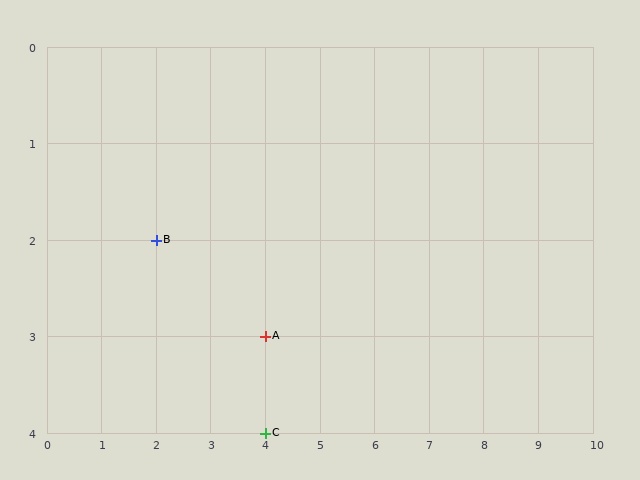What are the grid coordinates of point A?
Point A is at grid coordinates (4, 3).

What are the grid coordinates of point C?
Point C is at grid coordinates (4, 4).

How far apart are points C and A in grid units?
Points C and A are 1 row apart.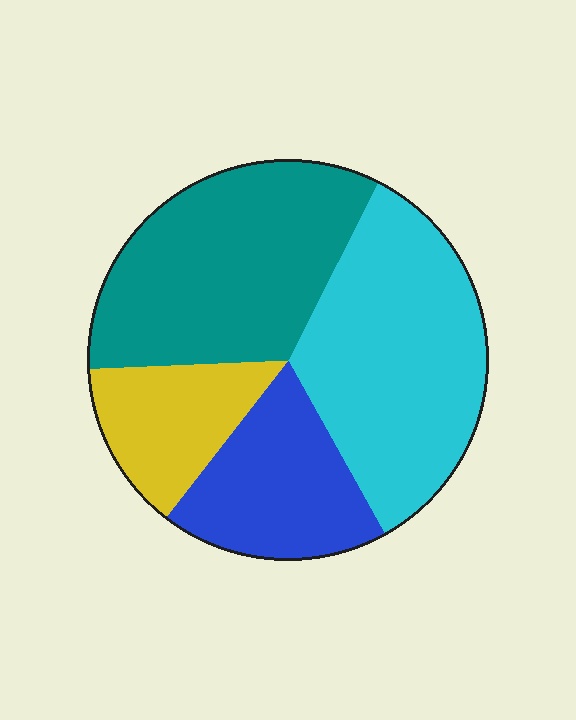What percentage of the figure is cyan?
Cyan takes up about one third (1/3) of the figure.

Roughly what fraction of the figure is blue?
Blue covers roughly 20% of the figure.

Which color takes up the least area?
Yellow, at roughly 15%.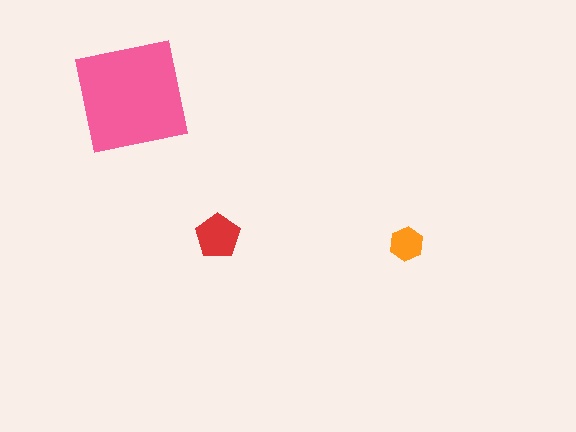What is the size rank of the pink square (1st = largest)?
1st.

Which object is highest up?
The pink square is topmost.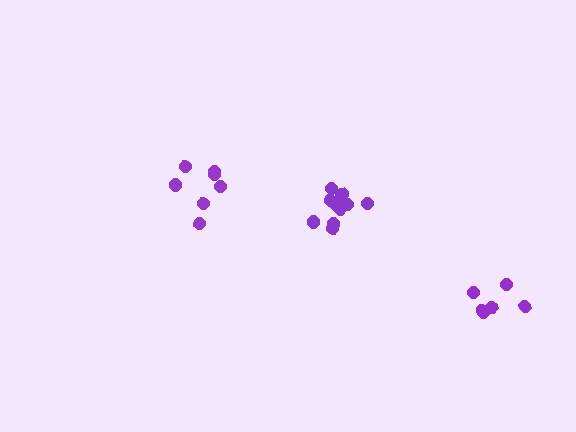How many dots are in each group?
Group 1: 7 dots, Group 2: 11 dots, Group 3: 6 dots (24 total).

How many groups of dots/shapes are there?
There are 3 groups.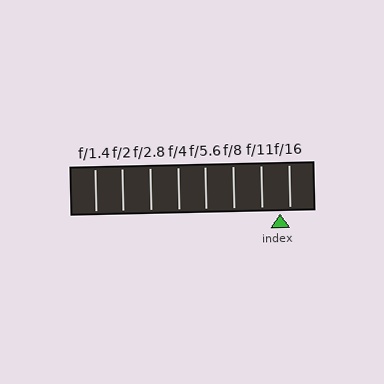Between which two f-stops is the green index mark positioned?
The index mark is between f/11 and f/16.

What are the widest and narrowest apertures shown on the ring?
The widest aperture shown is f/1.4 and the narrowest is f/16.